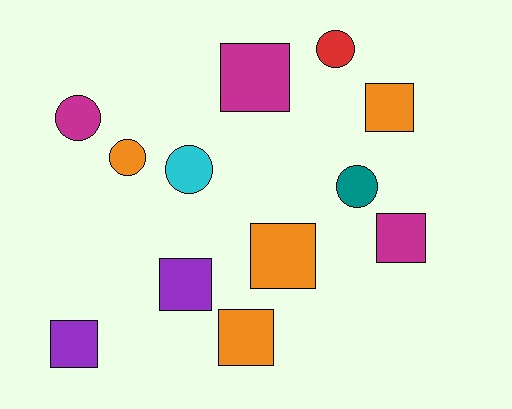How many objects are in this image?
There are 12 objects.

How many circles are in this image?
There are 5 circles.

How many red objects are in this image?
There is 1 red object.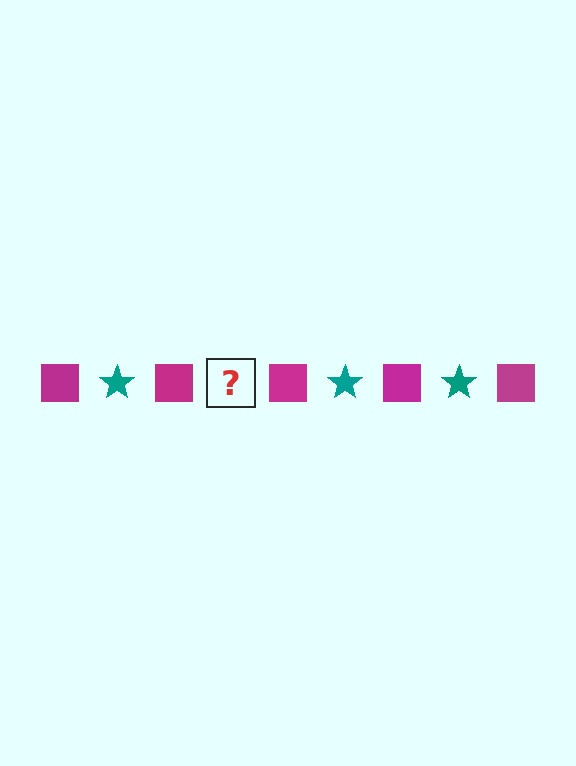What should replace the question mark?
The question mark should be replaced with a teal star.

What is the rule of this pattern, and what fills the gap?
The rule is that the pattern alternates between magenta square and teal star. The gap should be filled with a teal star.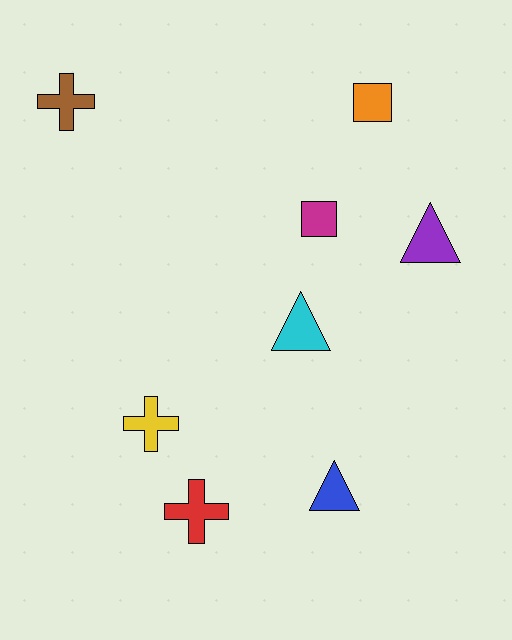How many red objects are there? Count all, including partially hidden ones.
There is 1 red object.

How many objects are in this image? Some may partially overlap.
There are 8 objects.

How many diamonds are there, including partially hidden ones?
There are no diamonds.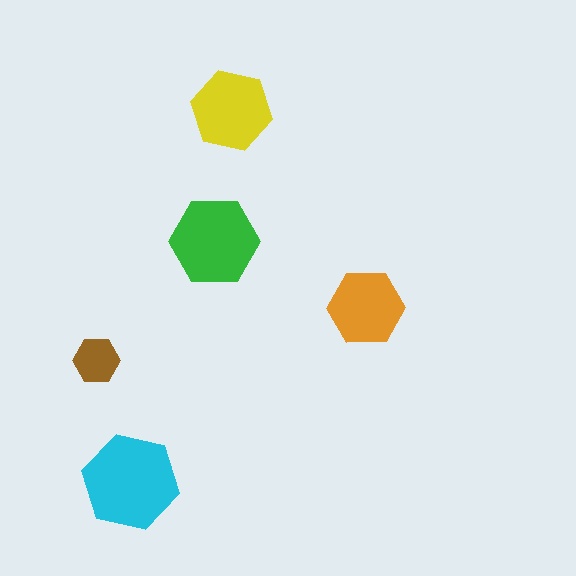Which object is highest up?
The yellow hexagon is topmost.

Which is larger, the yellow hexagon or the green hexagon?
The green one.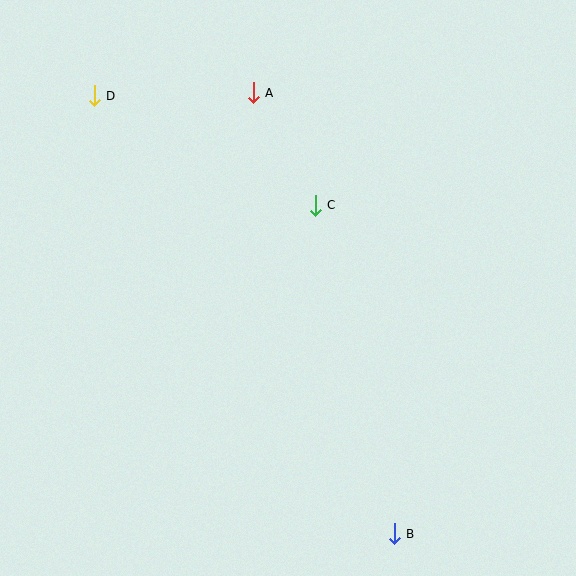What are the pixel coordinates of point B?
Point B is at (394, 534).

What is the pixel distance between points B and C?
The distance between B and C is 338 pixels.